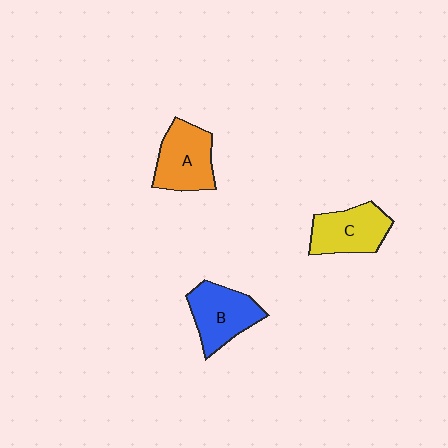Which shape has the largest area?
Shape A (orange).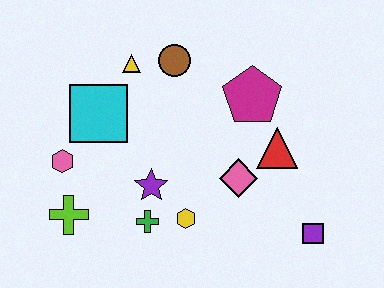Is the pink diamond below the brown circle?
Yes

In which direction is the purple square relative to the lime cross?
The purple square is to the right of the lime cross.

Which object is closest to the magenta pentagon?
The red triangle is closest to the magenta pentagon.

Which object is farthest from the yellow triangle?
The purple square is farthest from the yellow triangle.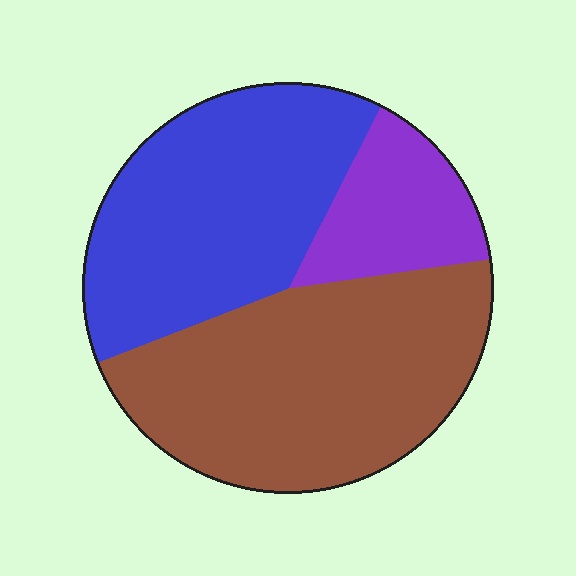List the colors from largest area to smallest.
From largest to smallest: brown, blue, purple.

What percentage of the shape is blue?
Blue takes up about three eighths (3/8) of the shape.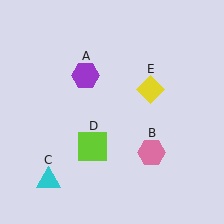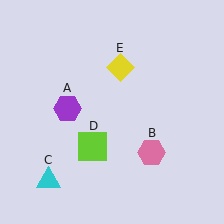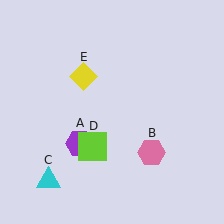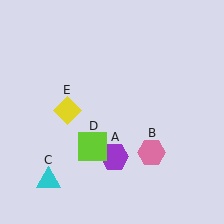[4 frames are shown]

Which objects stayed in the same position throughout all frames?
Pink hexagon (object B) and cyan triangle (object C) and lime square (object D) remained stationary.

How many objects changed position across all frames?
2 objects changed position: purple hexagon (object A), yellow diamond (object E).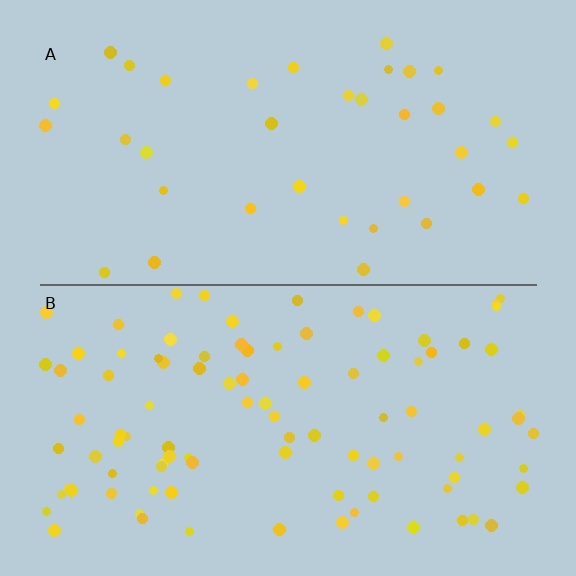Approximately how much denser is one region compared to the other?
Approximately 2.6× — region B over region A.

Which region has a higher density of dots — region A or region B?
B (the bottom).